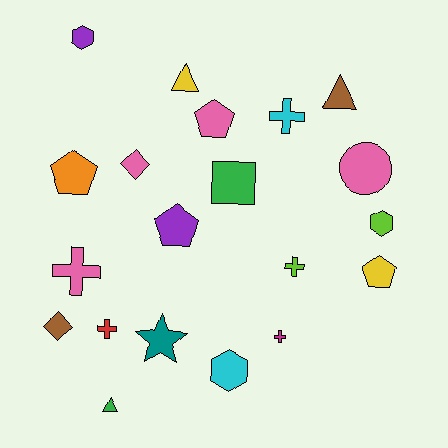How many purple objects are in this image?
There are 2 purple objects.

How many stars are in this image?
There is 1 star.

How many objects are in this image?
There are 20 objects.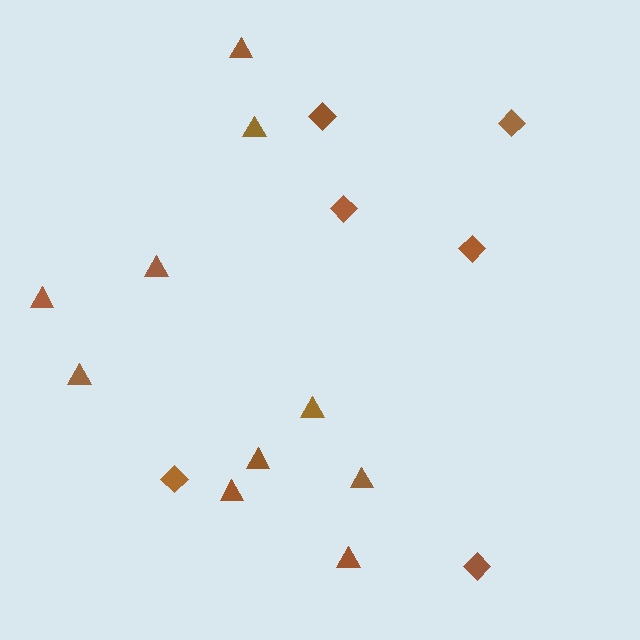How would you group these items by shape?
There are 2 groups: one group of diamonds (6) and one group of triangles (10).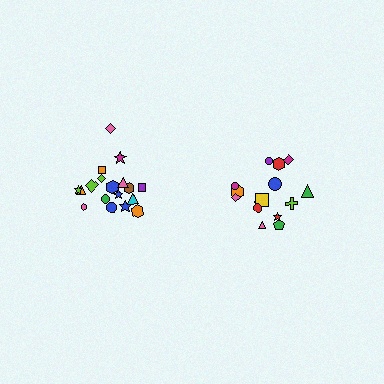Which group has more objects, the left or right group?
The left group.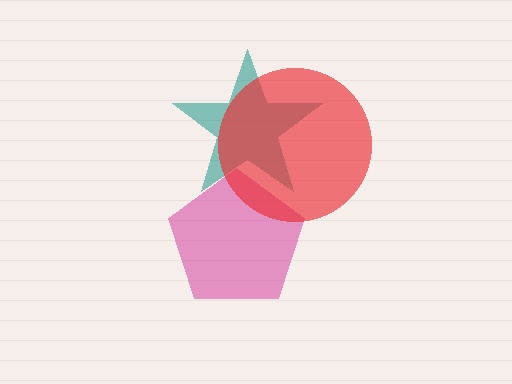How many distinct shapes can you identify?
There are 3 distinct shapes: a magenta pentagon, a teal star, a red circle.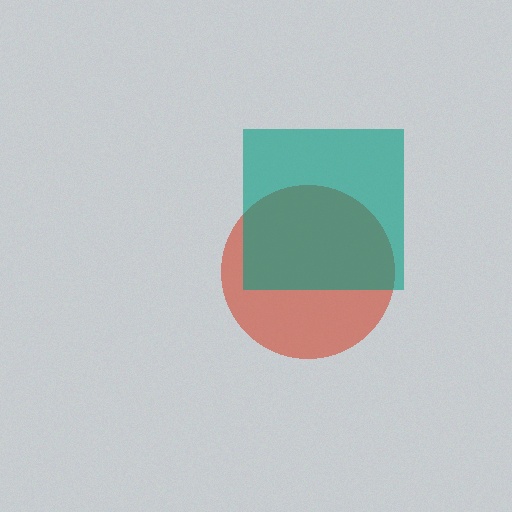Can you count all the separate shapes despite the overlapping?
Yes, there are 2 separate shapes.